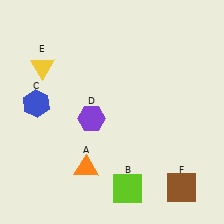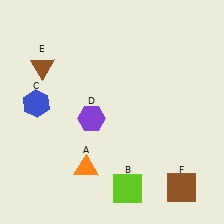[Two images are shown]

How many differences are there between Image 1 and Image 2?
There is 1 difference between the two images.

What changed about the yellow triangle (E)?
In Image 1, E is yellow. In Image 2, it changed to brown.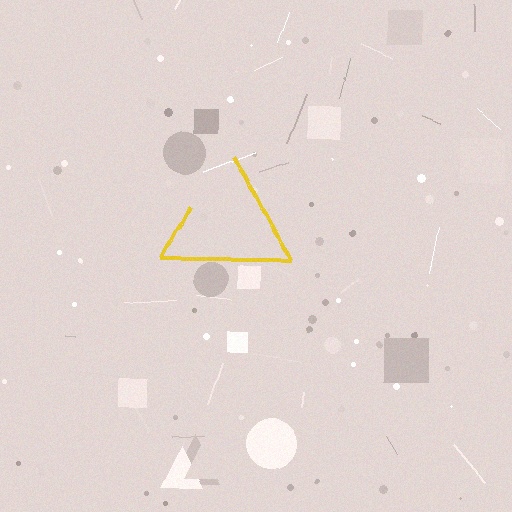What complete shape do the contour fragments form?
The contour fragments form a triangle.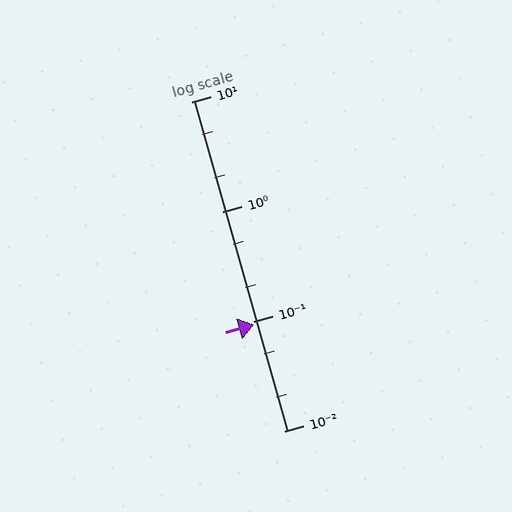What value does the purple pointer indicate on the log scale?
The pointer indicates approximately 0.093.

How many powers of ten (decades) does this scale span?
The scale spans 3 decades, from 0.01 to 10.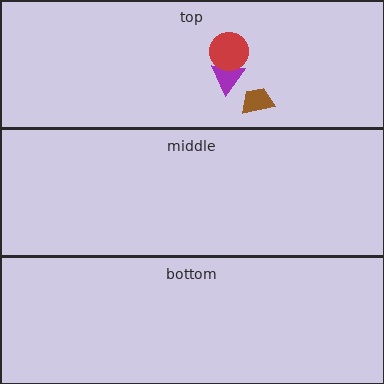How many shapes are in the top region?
3.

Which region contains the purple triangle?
The top region.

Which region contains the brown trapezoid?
The top region.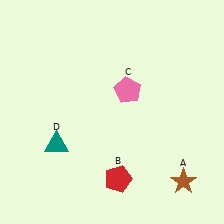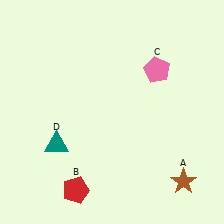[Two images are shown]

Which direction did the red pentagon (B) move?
The red pentagon (B) moved left.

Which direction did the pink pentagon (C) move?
The pink pentagon (C) moved right.